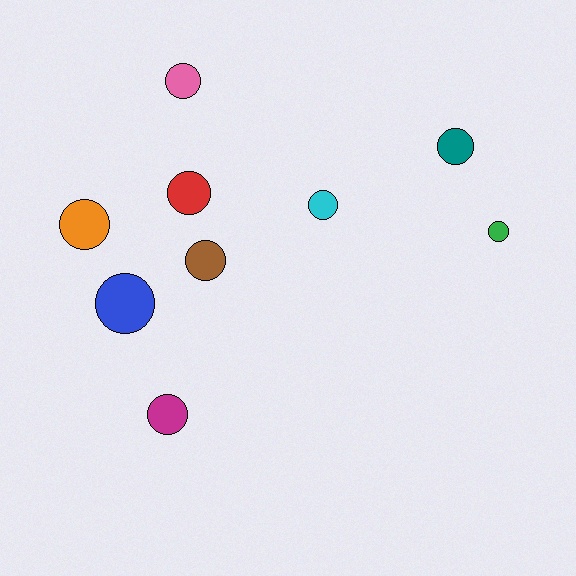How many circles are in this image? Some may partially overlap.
There are 9 circles.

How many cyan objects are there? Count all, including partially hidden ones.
There is 1 cyan object.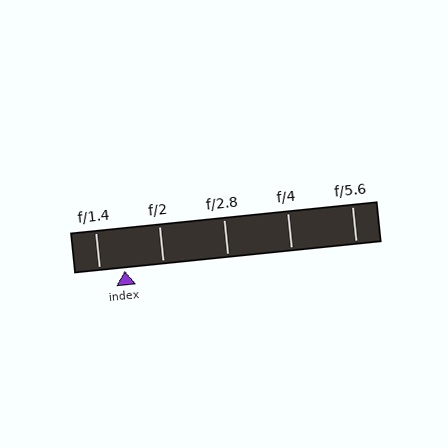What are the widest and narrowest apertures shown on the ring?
The widest aperture shown is f/1.4 and the narrowest is f/5.6.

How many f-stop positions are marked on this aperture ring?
There are 5 f-stop positions marked.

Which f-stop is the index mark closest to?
The index mark is closest to f/1.4.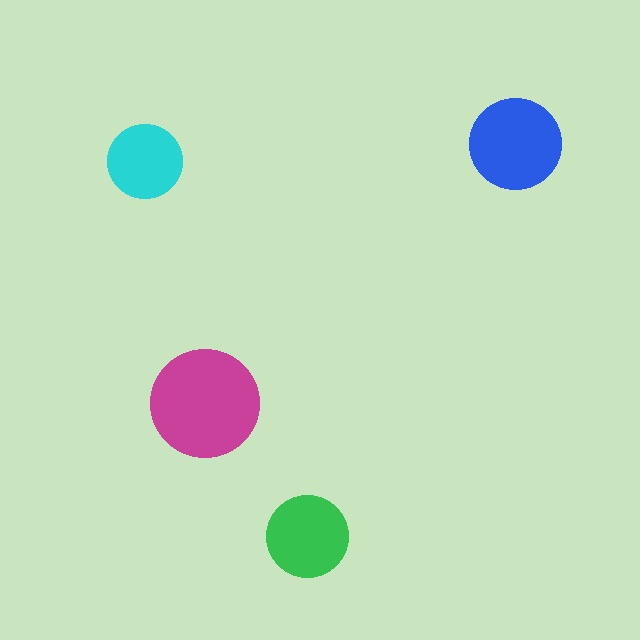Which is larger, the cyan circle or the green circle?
The green one.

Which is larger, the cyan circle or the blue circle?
The blue one.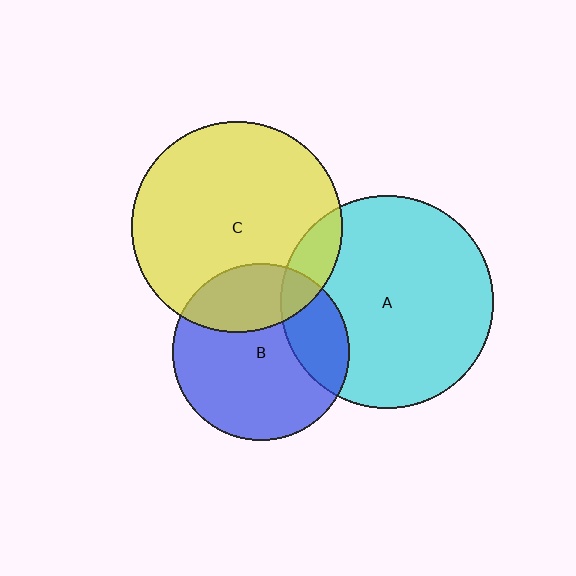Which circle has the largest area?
Circle A (cyan).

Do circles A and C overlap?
Yes.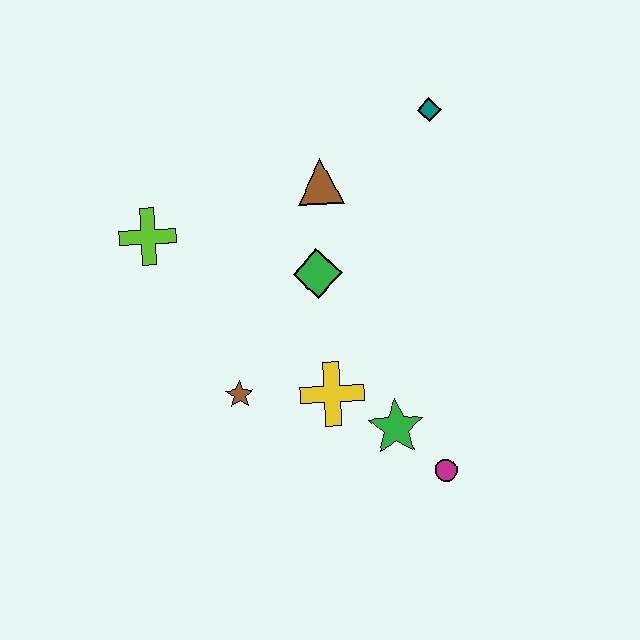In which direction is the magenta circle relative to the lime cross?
The magenta circle is to the right of the lime cross.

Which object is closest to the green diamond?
The brown triangle is closest to the green diamond.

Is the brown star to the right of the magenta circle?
No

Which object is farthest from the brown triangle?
The magenta circle is farthest from the brown triangle.